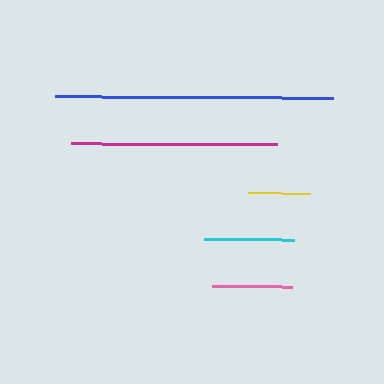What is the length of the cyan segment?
The cyan segment is approximately 90 pixels long.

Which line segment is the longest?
The blue line is the longest at approximately 277 pixels.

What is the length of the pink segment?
The pink segment is approximately 80 pixels long.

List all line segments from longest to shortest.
From longest to shortest: blue, magenta, cyan, pink, yellow.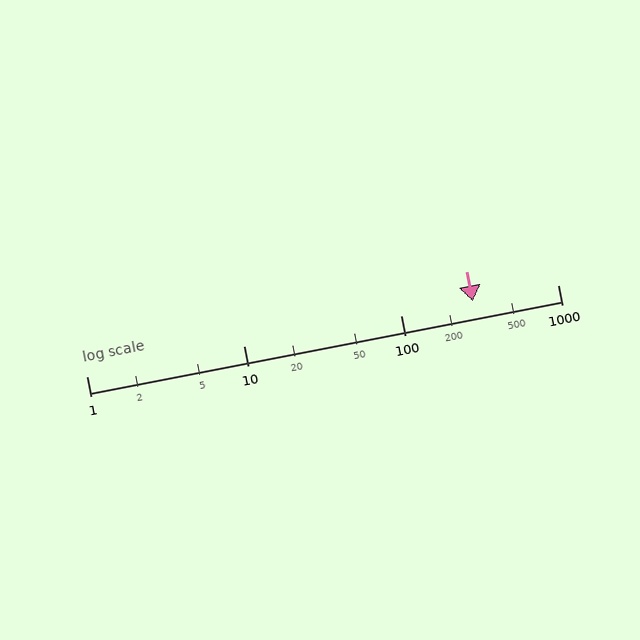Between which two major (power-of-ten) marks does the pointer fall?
The pointer is between 100 and 1000.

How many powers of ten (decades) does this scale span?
The scale spans 3 decades, from 1 to 1000.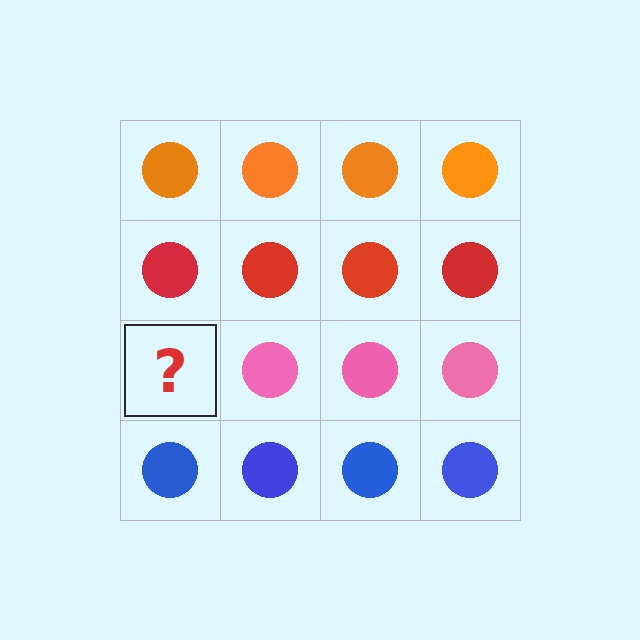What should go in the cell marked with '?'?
The missing cell should contain a pink circle.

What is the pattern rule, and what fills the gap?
The rule is that each row has a consistent color. The gap should be filled with a pink circle.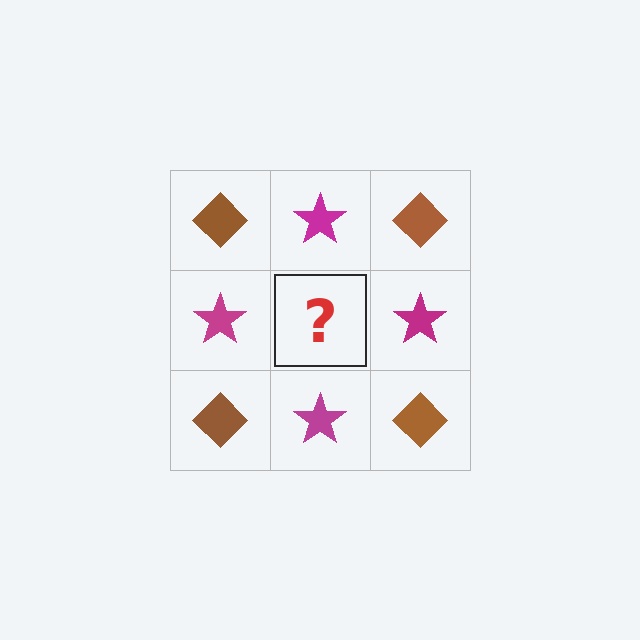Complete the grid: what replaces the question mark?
The question mark should be replaced with a brown diamond.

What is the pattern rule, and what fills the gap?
The rule is that it alternates brown diamond and magenta star in a checkerboard pattern. The gap should be filled with a brown diamond.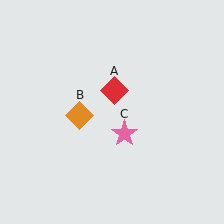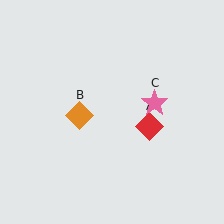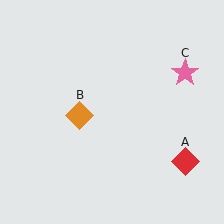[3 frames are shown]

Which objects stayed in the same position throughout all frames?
Orange diamond (object B) remained stationary.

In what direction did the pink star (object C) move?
The pink star (object C) moved up and to the right.